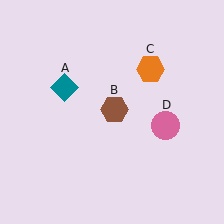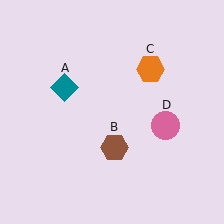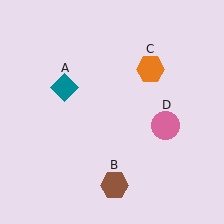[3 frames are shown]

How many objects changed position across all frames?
1 object changed position: brown hexagon (object B).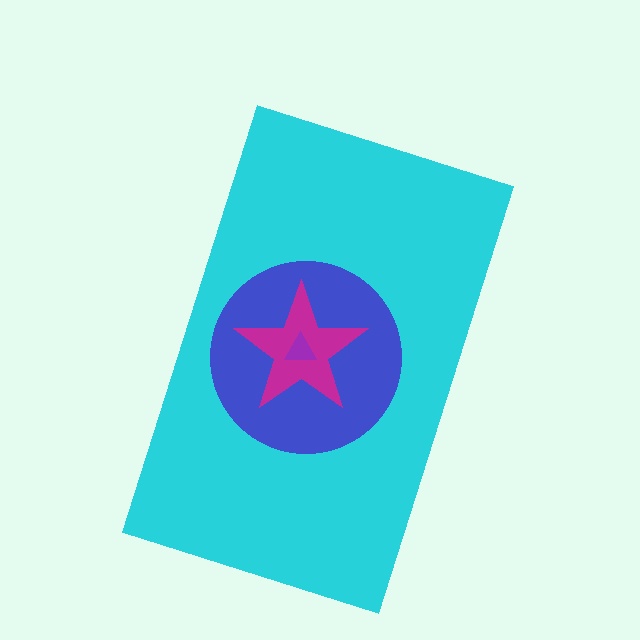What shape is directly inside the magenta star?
The purple triangle.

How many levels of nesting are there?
4.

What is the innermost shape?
The purple triangle.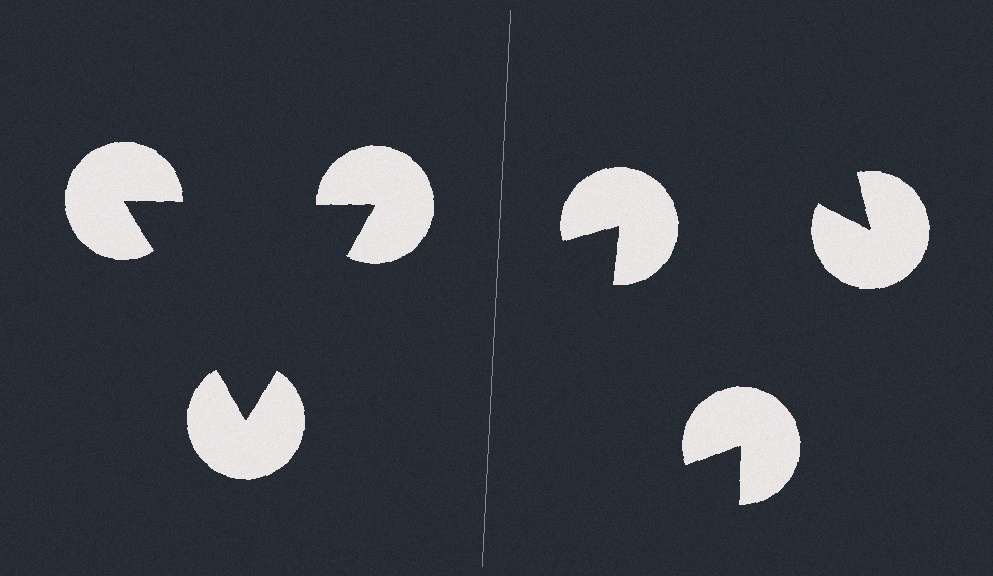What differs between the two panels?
The pac-man discs are positioned identically on both sides; only the wedge orientations differ. On the left they align to a triangle; on the right they are misaligned.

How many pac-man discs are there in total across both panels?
6 — 3 on each side.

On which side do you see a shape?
An illusory triangle appears on the left side. On the right side the wedge cuts are rotated, so no coherent shape forms.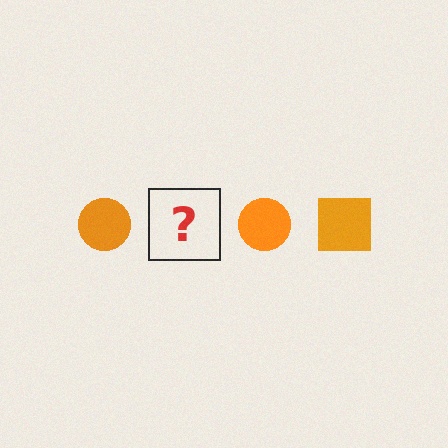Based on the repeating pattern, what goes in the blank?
The blank should be an orange square.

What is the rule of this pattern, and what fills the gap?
The rule is that the pattern cycles through circle, square shapes in orange. The gap should be filled with an orange square.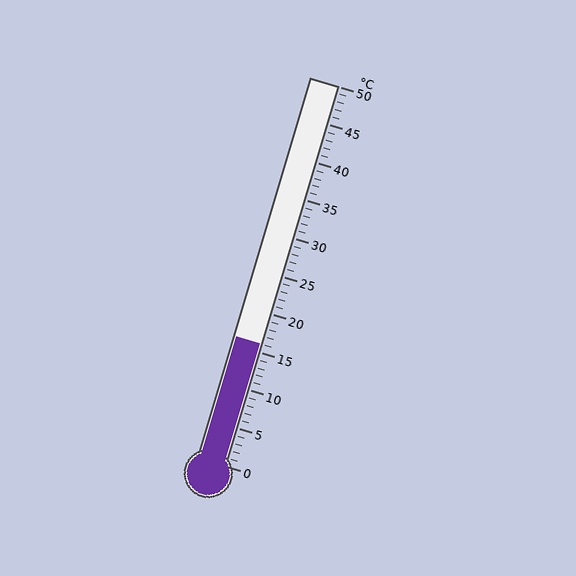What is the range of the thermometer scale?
The thermometer scale ranges from 0°C to 50°C.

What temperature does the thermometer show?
The thermometer shows approximately 16°C.